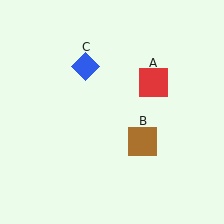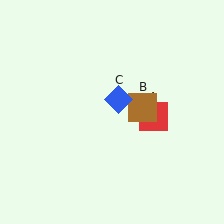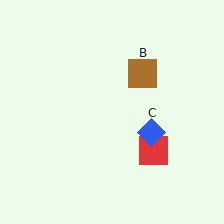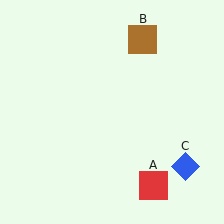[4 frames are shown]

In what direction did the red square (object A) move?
The red square (object A) moved down.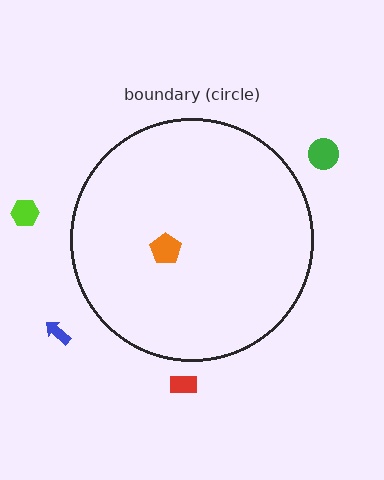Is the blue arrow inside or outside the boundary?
Outside.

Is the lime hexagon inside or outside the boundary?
Outside.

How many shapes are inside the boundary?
1 inside, 4 outside.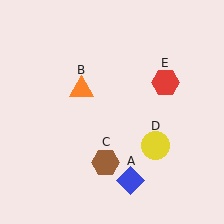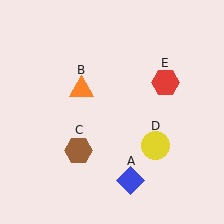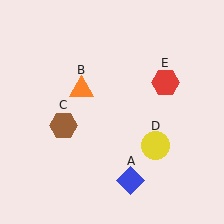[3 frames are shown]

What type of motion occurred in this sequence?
The brown hexagon (object C) rotated clockwise around the center of the scene.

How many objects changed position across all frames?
1 object changed position: brown hexagon (object C).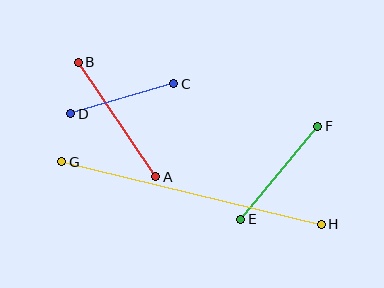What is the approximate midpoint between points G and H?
The midpoint is at approximately (191, 193) pixels.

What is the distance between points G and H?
The distance is approximately 267 pixels.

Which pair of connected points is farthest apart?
Points G and H are farthest apart.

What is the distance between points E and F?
The distance is approximately 121 pixels.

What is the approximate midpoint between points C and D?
The midpoint is at approximately (122, 99) pixels.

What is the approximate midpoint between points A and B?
The midpoint is at approximately (117, 120) pixels.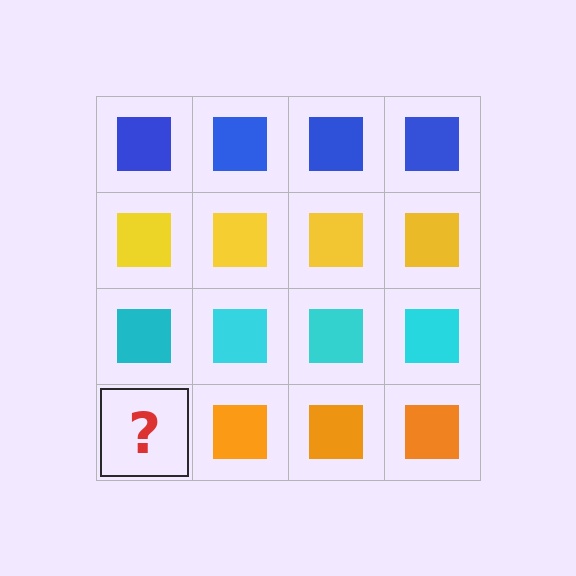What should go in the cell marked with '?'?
The missing cell should contain an orange square.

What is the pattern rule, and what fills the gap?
The rule is that each row has a consistent color. The gap should be filled with an orange square.